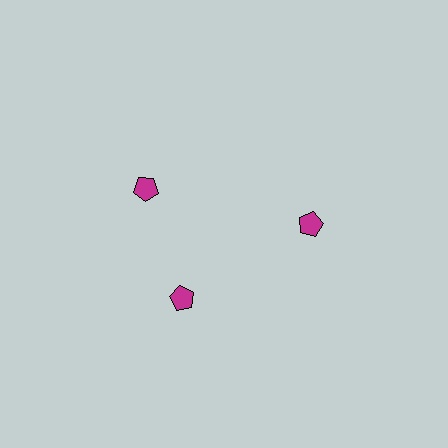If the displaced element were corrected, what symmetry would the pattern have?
It would have 3-fold rotational symmetry — the pattern would map onto itself every 120 degrees.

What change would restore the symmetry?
The symmetry would be restored by rotating it back into even spacing with its neighbors so that all 3 pentagons sit at equal angles and equal distance from the center.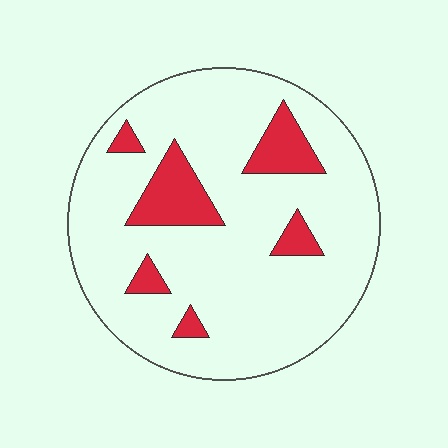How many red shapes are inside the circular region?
6.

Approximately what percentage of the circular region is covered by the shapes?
Approximately 15%.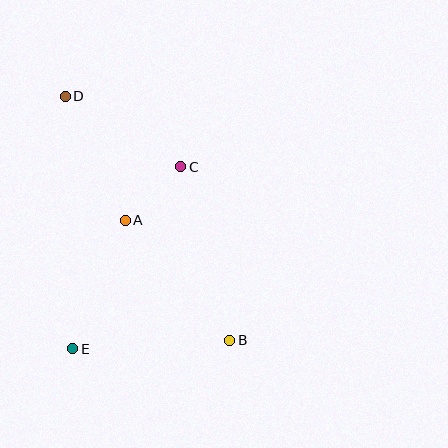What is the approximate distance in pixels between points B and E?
The distance between B and E is approximately 157 pixels.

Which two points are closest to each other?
Points A and C are closest to each other.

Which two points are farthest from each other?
Points B and D are farthest from each other.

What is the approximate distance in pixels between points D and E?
The distance between D and E is approximately 252 pixels.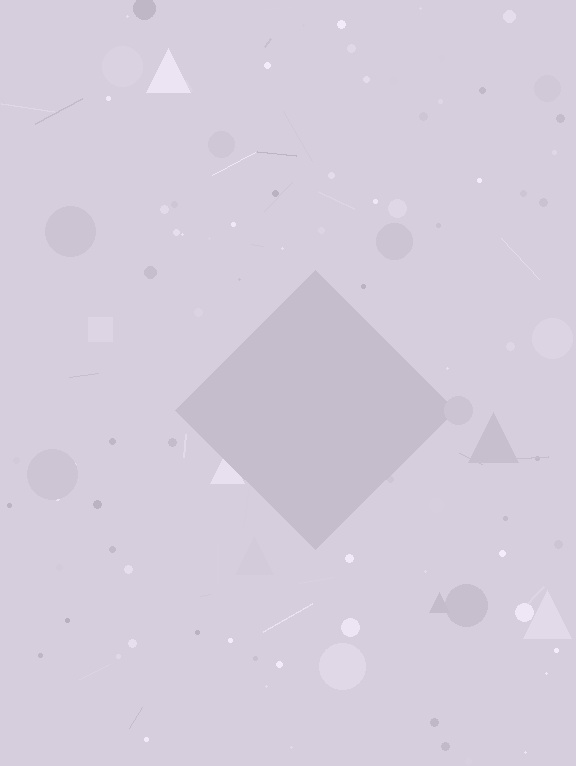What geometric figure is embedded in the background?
A diamond is embedded in the background.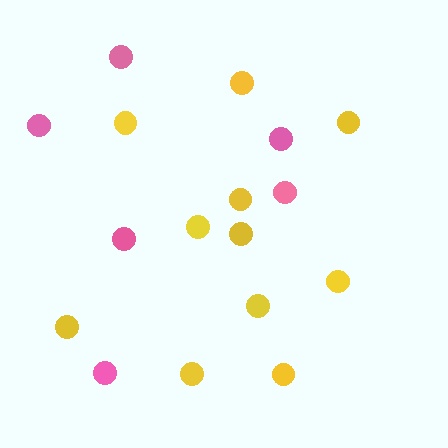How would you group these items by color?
There are 2 groups: one group of pink circles (6) and one group of yellow circles (11).